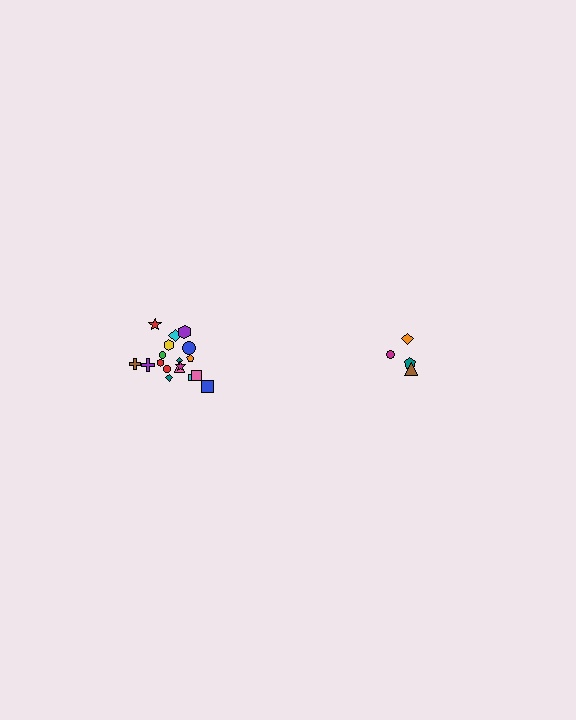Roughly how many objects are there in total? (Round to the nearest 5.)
Roughly 20 objects in total.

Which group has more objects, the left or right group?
The left group.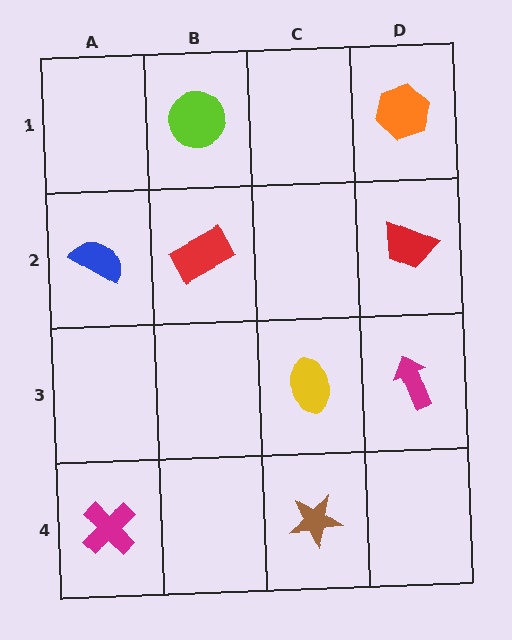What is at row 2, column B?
A red rectangle.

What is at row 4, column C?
A brown star.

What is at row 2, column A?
A blue semicircle.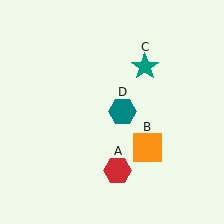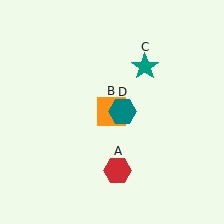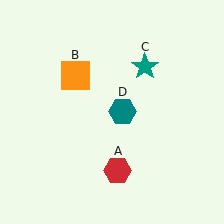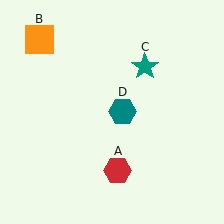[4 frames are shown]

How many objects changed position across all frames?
1 object changed position: orange square (object B).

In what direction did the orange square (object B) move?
The orange square (object B) moved up and to the left.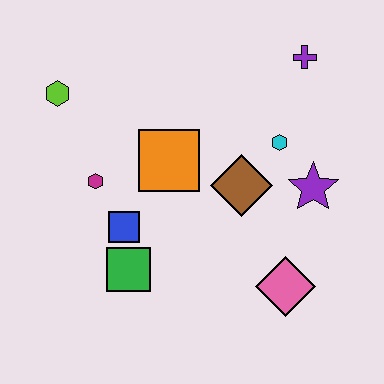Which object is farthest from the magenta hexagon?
The purple cross is farthest from the magenta hexagon.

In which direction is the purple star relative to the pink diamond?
The purple star is above the pink diamond.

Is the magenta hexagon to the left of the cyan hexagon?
Yes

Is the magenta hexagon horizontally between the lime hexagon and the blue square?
Yes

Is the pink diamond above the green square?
No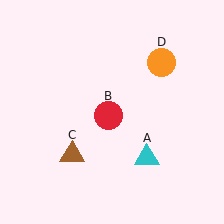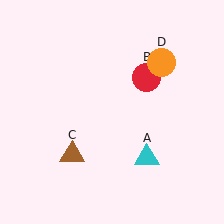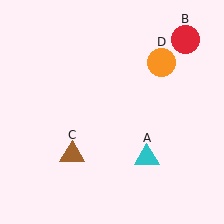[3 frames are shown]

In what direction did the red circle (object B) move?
The red circle (object B) moved up and to the right.